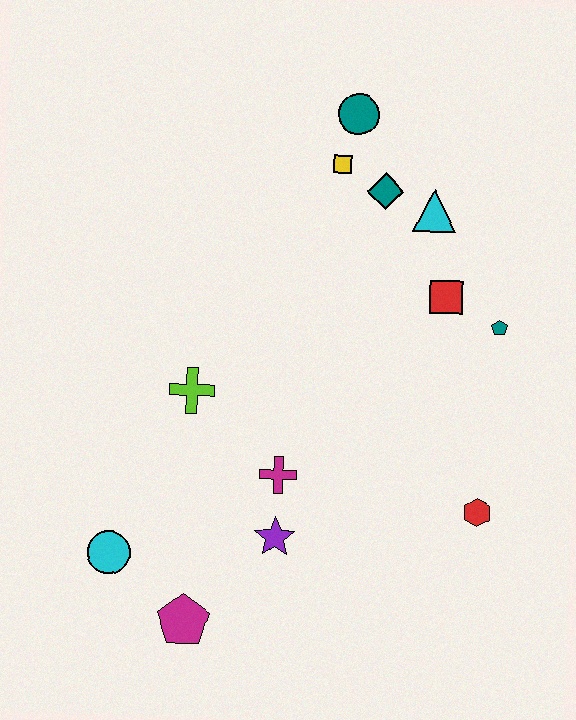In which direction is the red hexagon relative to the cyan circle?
The red hexagon is to the right of the cyan circle.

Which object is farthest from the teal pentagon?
The cyan circle is farthest from the teal pentagon.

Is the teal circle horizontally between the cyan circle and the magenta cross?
No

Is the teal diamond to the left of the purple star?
No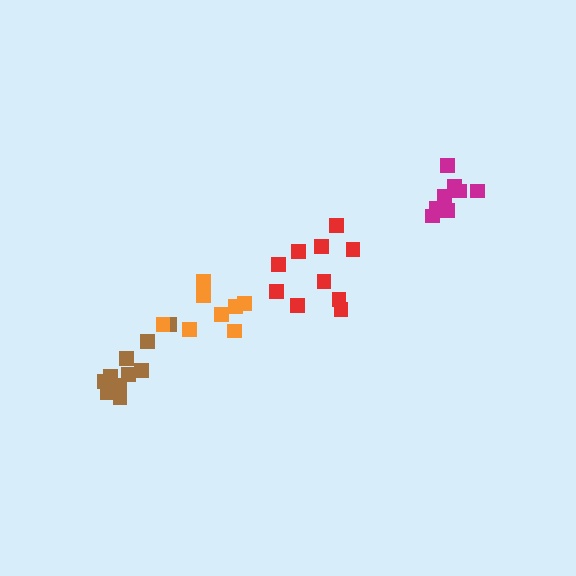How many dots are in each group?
Group 1: 10 dots, Group 2: 8 dots, Group 3: 10 dots, Group 4: 8 dots (36 total).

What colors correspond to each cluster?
The clusters are colored: brown, magenta, red, orange.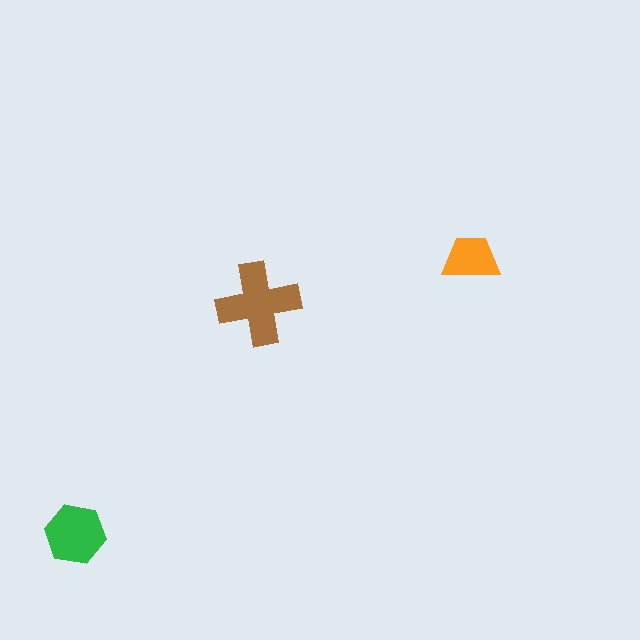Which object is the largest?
The brown cross.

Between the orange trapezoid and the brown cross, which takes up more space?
The brown cross.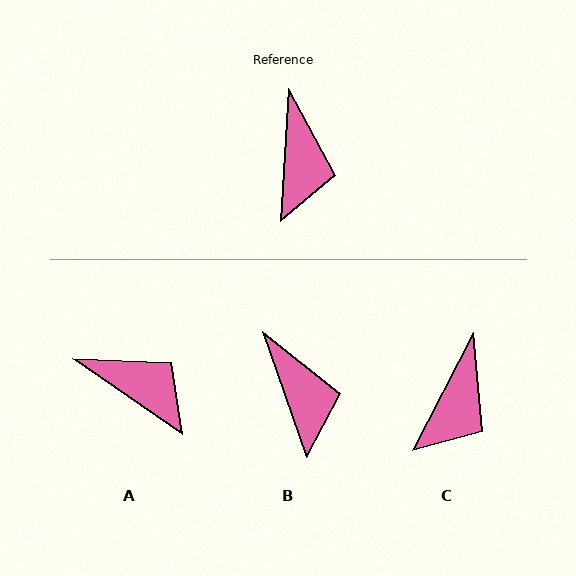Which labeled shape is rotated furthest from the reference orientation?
A, about 59 degrees away.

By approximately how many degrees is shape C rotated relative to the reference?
Approximately 24 degrees clockwise.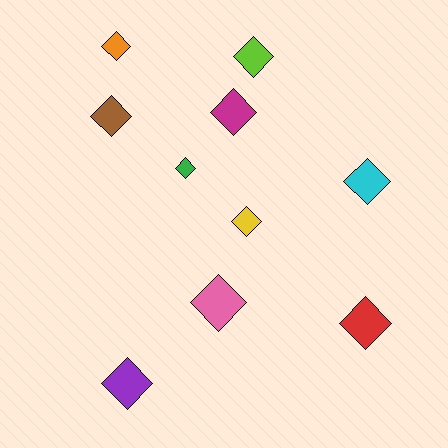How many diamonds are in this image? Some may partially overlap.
There are 10 diamonds.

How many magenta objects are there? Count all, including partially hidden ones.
There is 1 magenta object.